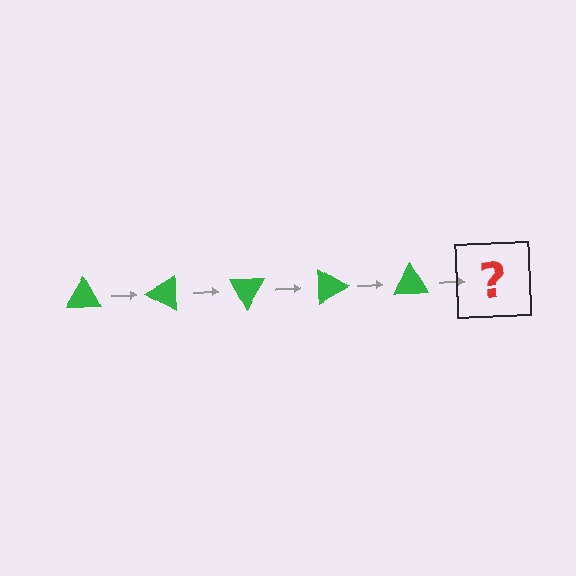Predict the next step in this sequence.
The next step is a green triangle rotated 150 degrees.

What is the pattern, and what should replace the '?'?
The pattern is that the triangle rotates 30 degrees each step. The '?' should be a green triangle rotated 150 degrees.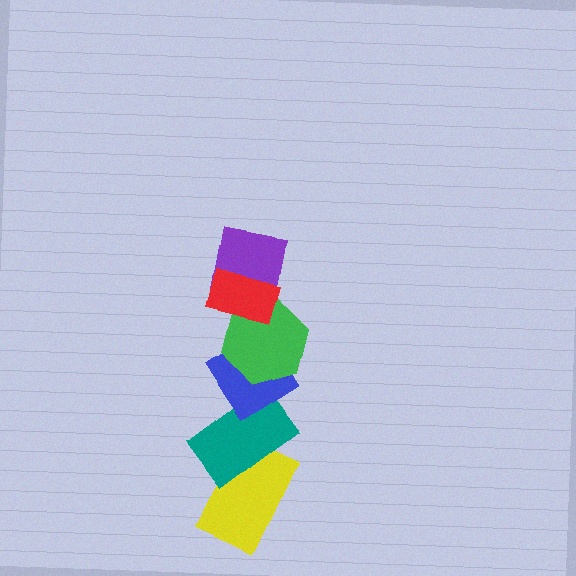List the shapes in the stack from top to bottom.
From top to bottom: the red rectangle, the purple square, the green hexagon, the blue diamond, the teal rectangle, the yellow rectangle.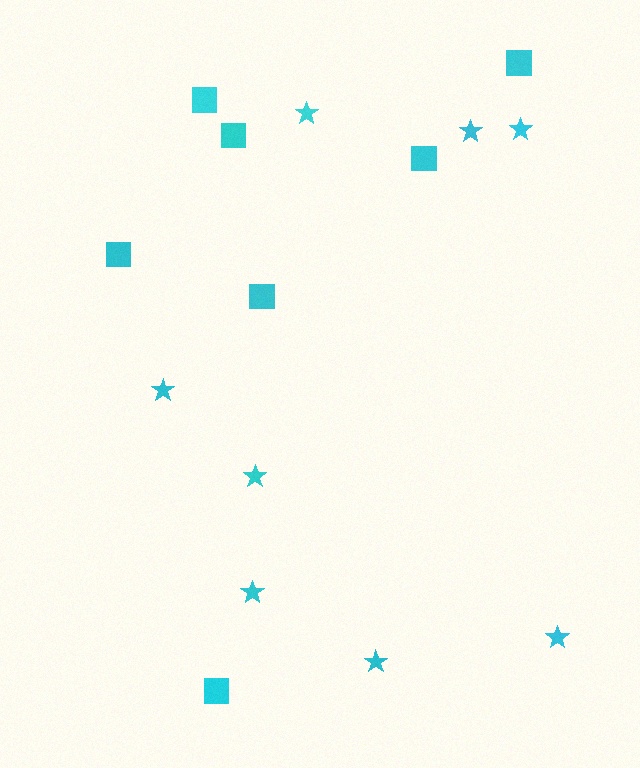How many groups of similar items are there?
There are 2 groups: one group of stars (8) and one group of squares (7).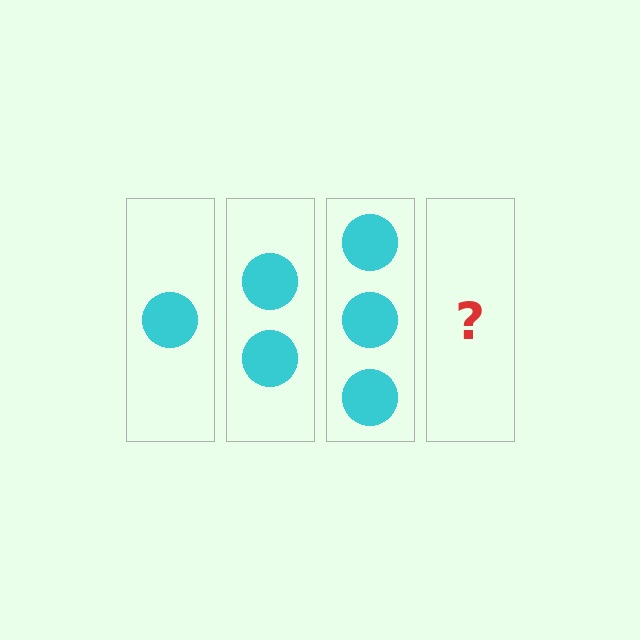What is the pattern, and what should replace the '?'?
The pattern is that each step adds one more circle. The '?' should be 4 circles.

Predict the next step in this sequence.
The next step is 4 circles.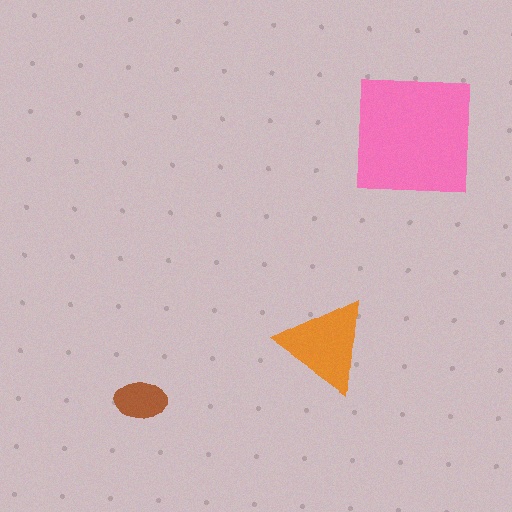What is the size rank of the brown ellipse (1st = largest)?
3rd.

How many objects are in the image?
There are 3 objects in the image.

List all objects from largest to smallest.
The pink square, the orange triangle, the brown ellipse.